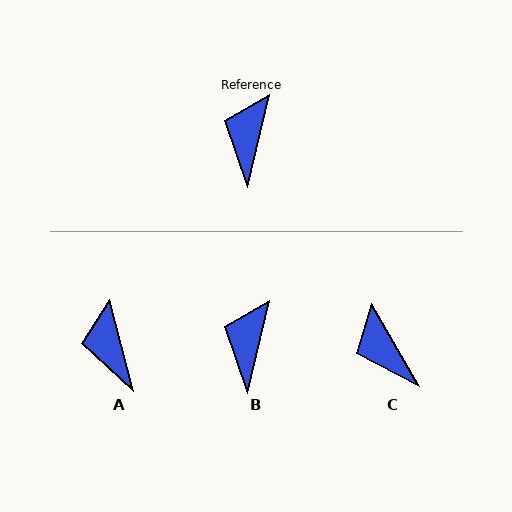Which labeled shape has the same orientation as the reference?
B.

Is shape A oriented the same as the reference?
No, it is off by about 28 degrees.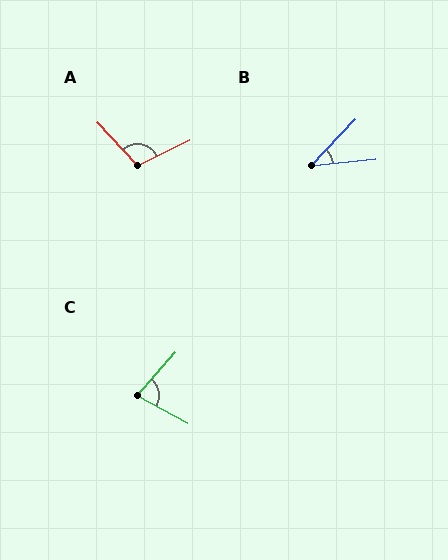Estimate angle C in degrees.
Approximately 77 degrees.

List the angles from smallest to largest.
B (40°), C (77°), A (107°).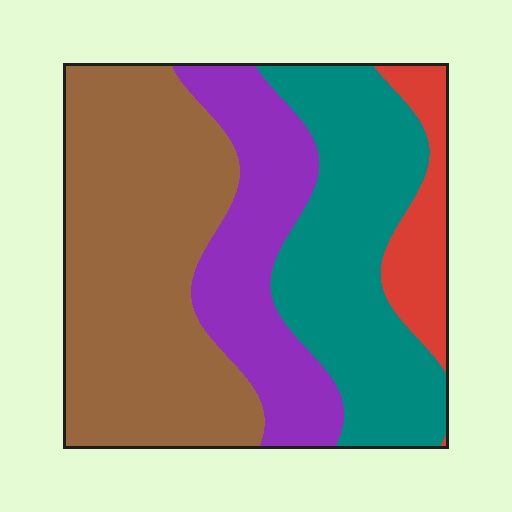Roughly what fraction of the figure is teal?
Teal takes up between a sixth and a third of the figure.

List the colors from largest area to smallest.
From largest to smallest: brown, teal, purple, red.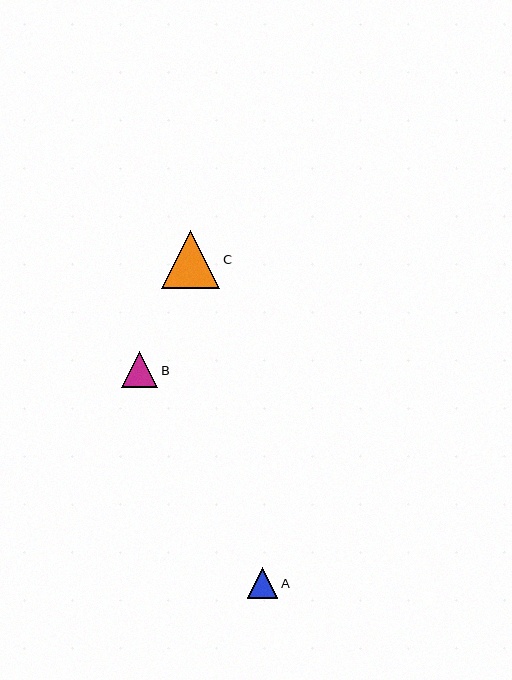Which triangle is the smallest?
Triangle A is the smallest with a size of approximately 31 pixels.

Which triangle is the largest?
Triangle C is the largest with a size of approximately 58 pixels.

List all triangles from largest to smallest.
From largest to smallest: C, B, A.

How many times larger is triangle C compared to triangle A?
Triangle C is approximately 1.9 times the size of triangle A.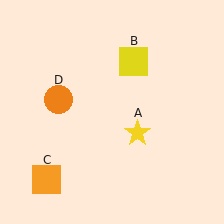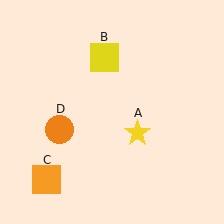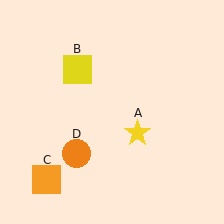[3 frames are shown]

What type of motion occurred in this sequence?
The yellow square (object B), orange circle (object D) rotated counterclockwise around the center of the scene.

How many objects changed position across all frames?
2 objects changed position: yellow square (object B), orange circle (object D).